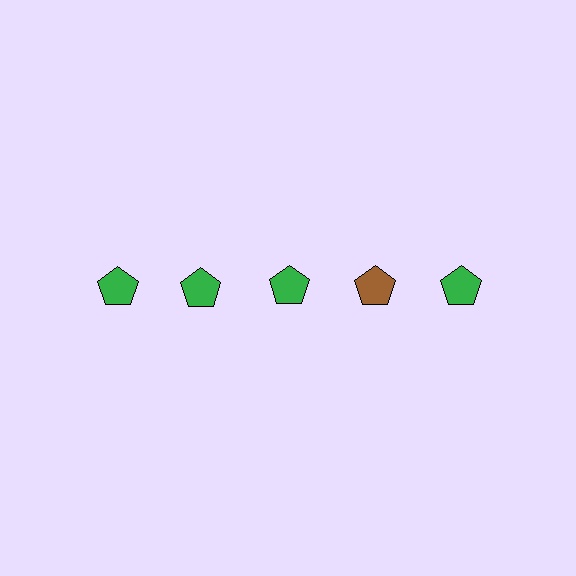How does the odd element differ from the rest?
It has a different color: brown instead of green.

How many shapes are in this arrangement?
There are 5 shapes arranged in a grid pattern.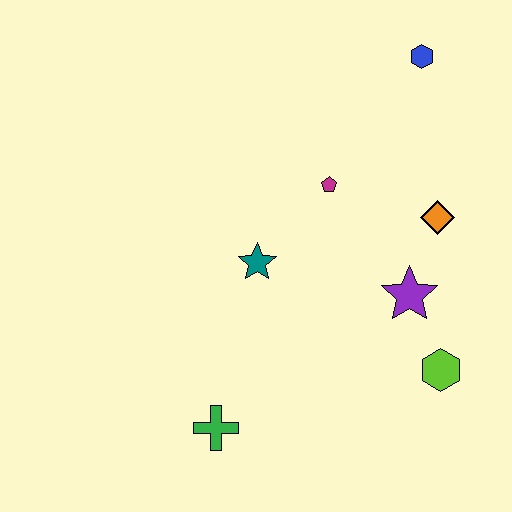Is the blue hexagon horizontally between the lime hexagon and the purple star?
Yes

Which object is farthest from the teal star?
The blue hexagon is farthest from the teal star.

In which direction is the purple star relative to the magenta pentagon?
The purple star is below the magenta pentagon.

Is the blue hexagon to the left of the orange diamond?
Yes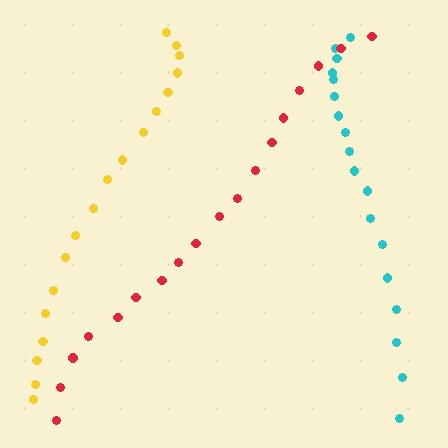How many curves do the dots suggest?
There are 3 distinct paths.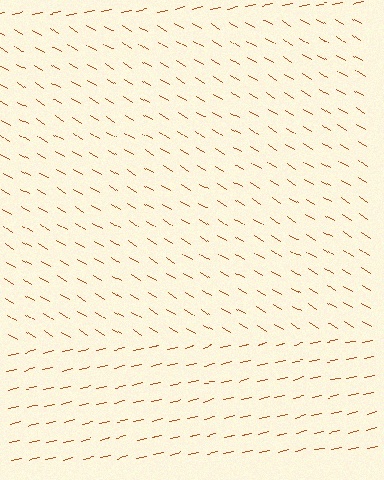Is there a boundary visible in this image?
Yes, there is a texture boundary formed by a change in line orientation.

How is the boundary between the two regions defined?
The boundary is defined purely by a change in line orientation (approximately 45 degrees difference). All lines are the same color and thickness.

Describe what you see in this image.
The image is filled with small brown line segments. A rectangle region in the image has lines oriented differently from the surrounding lines, creating a visible texture boundary.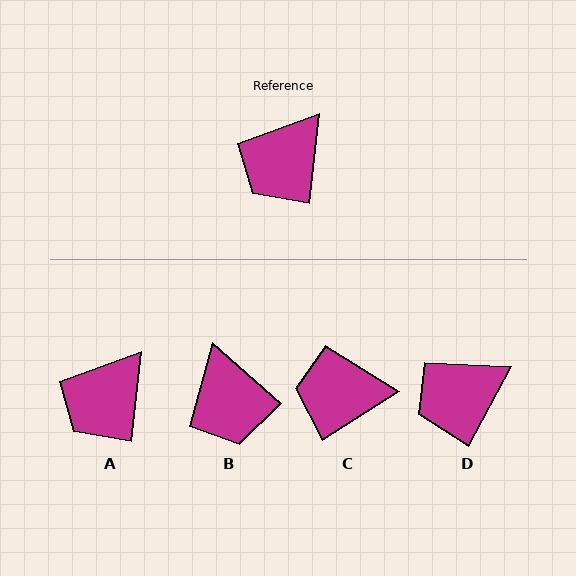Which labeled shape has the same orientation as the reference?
A.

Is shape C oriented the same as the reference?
No, it is off by about 52 degrees.